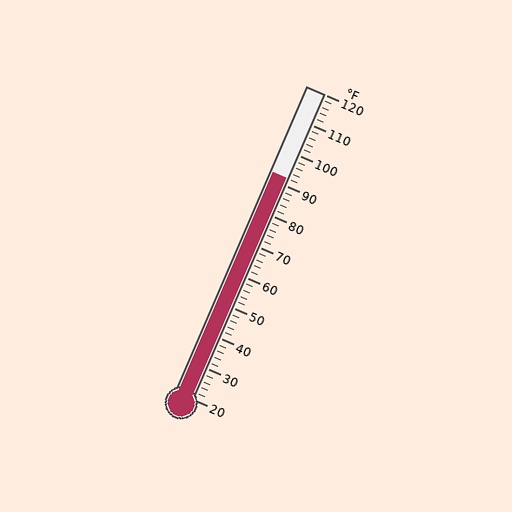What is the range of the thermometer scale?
The thermometer scale ranges from 20°F to 120°F.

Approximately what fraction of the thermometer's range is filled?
The thermometer is filled to approximately 70% of its range.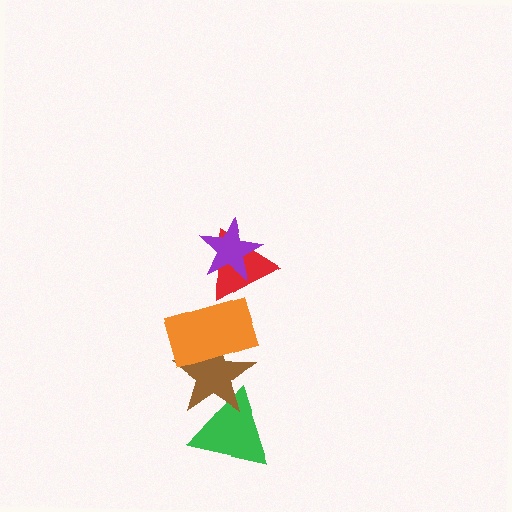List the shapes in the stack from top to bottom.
From top to bottom: the purple star, the red triangle, the orange rectangle, the brown star, the green triangle.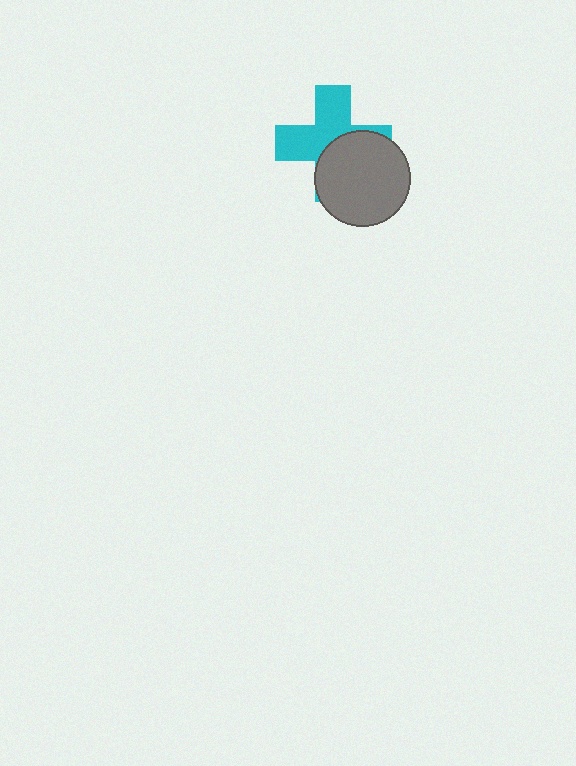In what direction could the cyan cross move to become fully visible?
The cyan cross could move toward the upper-left. That would shift it out from behind the gray circle entirely.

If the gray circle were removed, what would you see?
You would see the complete cyan cross.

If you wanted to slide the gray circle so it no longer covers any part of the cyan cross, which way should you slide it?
Slide it toward the lower-right — that is the most direct way to separate the two shapes.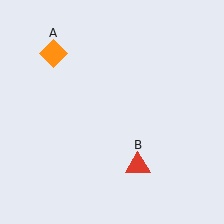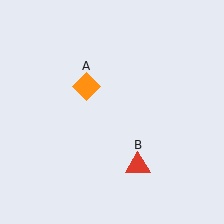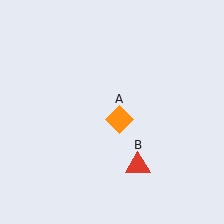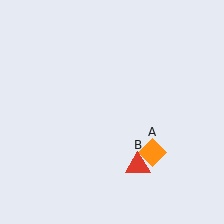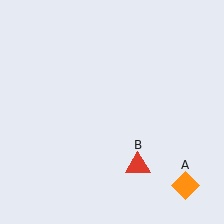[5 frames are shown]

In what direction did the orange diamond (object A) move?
The orange diamond (object A) moved down and to the right.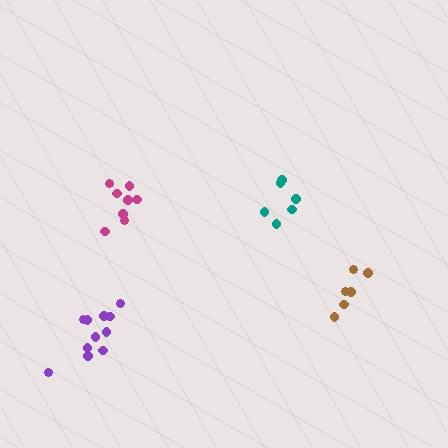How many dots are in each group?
Group 1: 8 dots, Group 2: 6 dots, Group 3: 6 dots, Group 4: 11 dots (31 total).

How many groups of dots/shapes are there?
There are 4 groups.